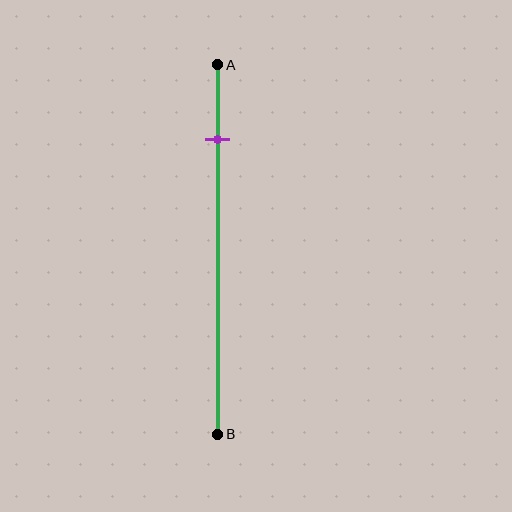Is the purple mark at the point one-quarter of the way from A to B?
No, the mark is at about 20% from A, not at the 25% one-quarter point.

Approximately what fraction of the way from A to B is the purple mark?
The purple mark is approximately 20% of the way from A to B.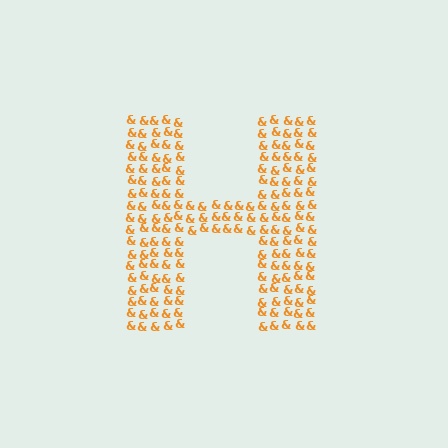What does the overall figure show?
The overall figure shows the letter H.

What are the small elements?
The small elements are ampersands.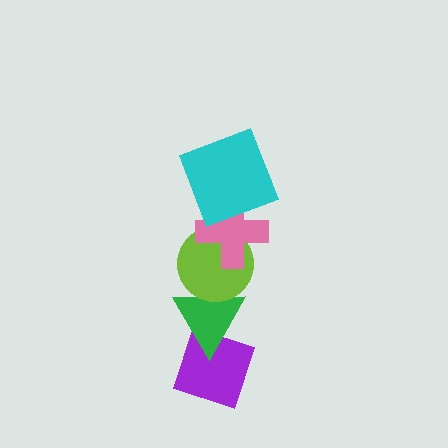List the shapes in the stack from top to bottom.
From top to bottom: the cyan square, the pink cross, the lime circle, the green triangle, the purple diamond.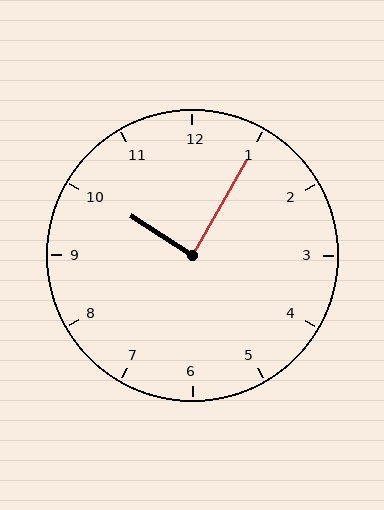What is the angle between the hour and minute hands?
Approximately 88 degrees.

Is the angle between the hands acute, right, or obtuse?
It is right.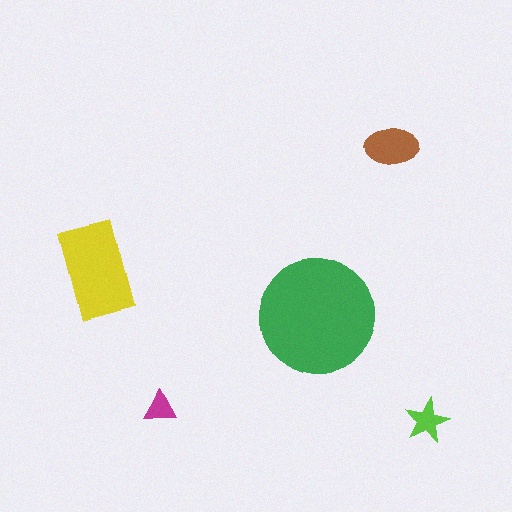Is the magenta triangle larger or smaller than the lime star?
Smaller.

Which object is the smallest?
The magenta triangle.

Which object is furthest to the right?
The lime star is rightmost.